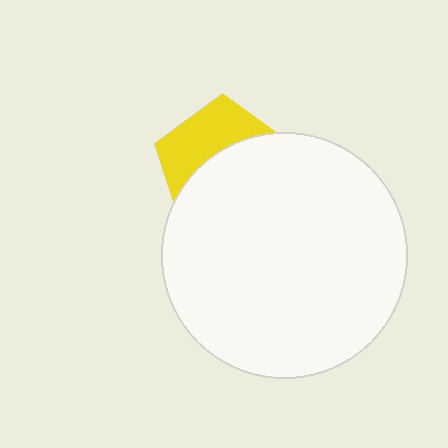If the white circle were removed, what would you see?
You would see the complete yellow pentagon.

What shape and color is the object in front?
The object in front is a white circle.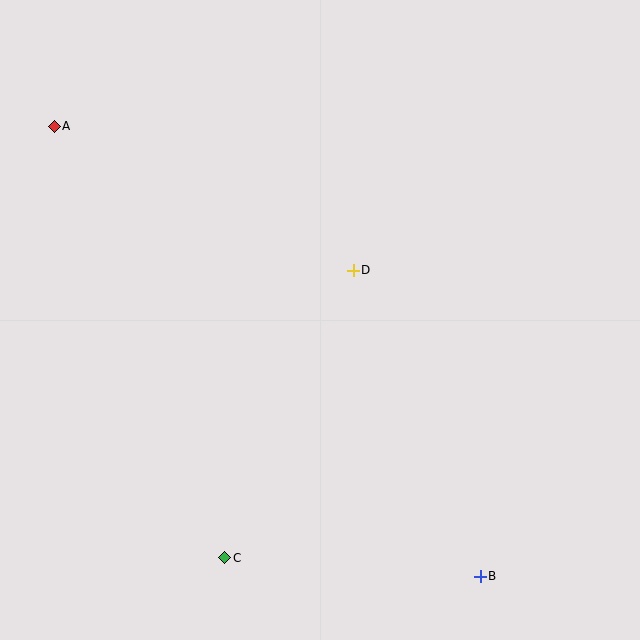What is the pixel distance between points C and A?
The distance between C and A is 464 pixels.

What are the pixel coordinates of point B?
Point B is at (480, 576).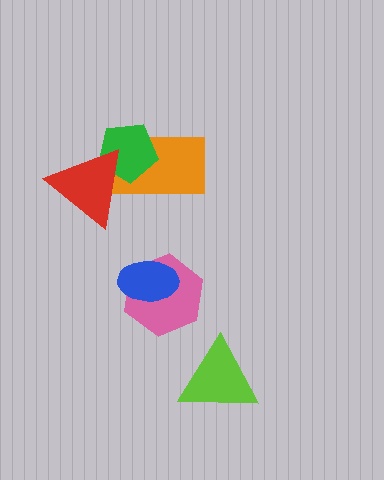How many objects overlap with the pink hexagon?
1 object overlaps with the pink hexagon.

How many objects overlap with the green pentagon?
2 objects overlap with the green pentagon.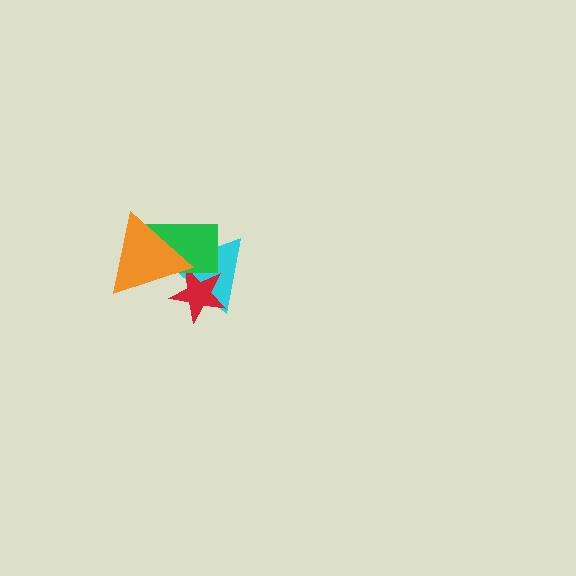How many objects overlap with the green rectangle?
3 objects overlap with the green rectangle.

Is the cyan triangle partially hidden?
Yes, it is partially covered by another shape.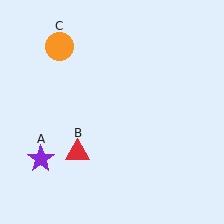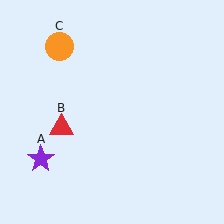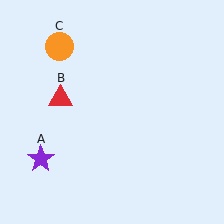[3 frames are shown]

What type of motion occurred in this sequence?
The red triangle (object B) rotated clockwise around the center of the scene.